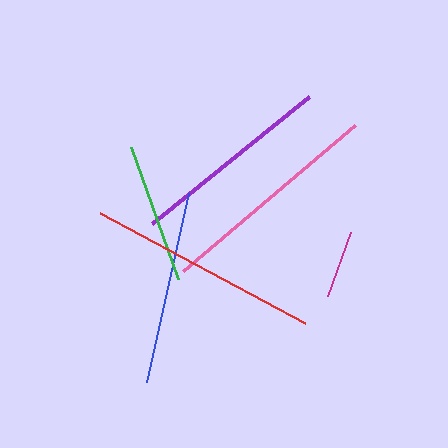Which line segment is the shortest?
The magenta line is the shortest at approximately 67 pixels.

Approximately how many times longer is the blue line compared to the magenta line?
The blue line is approximately 2.9 times the length of the magenta line.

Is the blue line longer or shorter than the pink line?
The pink line is longer than the blue line.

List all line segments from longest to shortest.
From longest to shortest: red, pink, purple, blue, green, magenta.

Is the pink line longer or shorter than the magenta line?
The pink line is longer than the magenta line.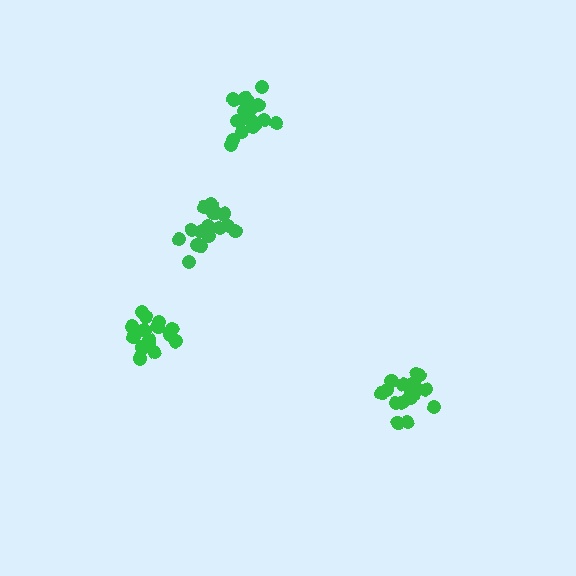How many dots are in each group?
Group 1: 18 dots, Group 2: 17 dots, Group 3: 19 dots, Group 4: 18 dots (72 total).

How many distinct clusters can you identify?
There are 4 distinct clusters.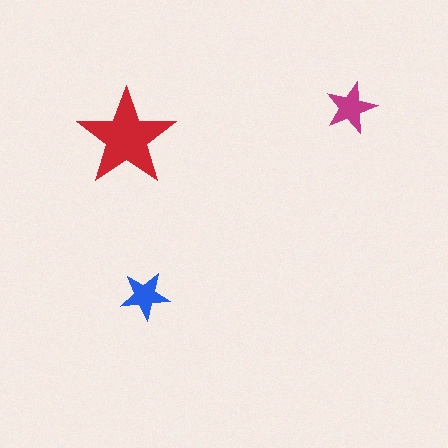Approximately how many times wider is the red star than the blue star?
About 2 times wider.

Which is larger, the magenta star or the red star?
The red one.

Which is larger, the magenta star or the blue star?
The magenta one.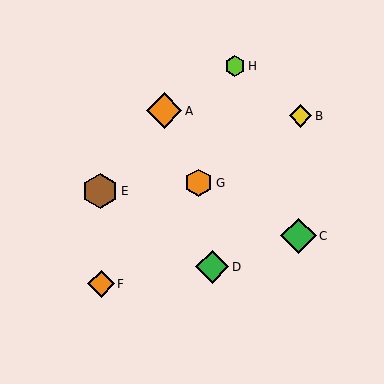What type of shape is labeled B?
Shape B is a yellow diamond.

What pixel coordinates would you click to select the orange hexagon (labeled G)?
Click at (199, 183) to select the orange hexagon G.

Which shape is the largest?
The green diamond (labeled C) is the largest.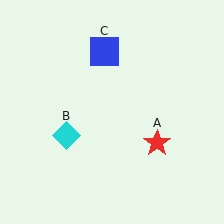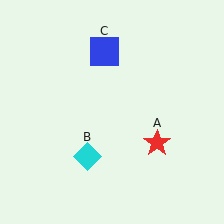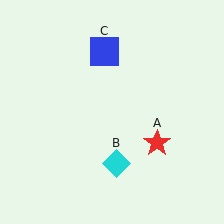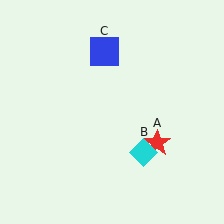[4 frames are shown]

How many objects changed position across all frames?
1 object changed position: cyan diamond (object B).